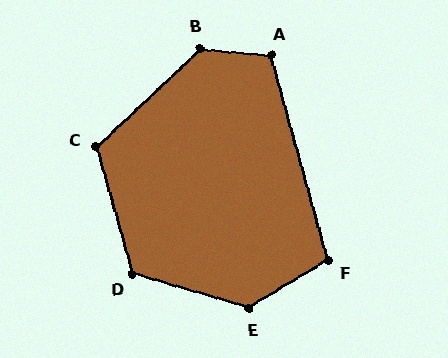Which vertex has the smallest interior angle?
F, at approximately 106 degrees.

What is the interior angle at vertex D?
Approximately 122 degrees (obtuse).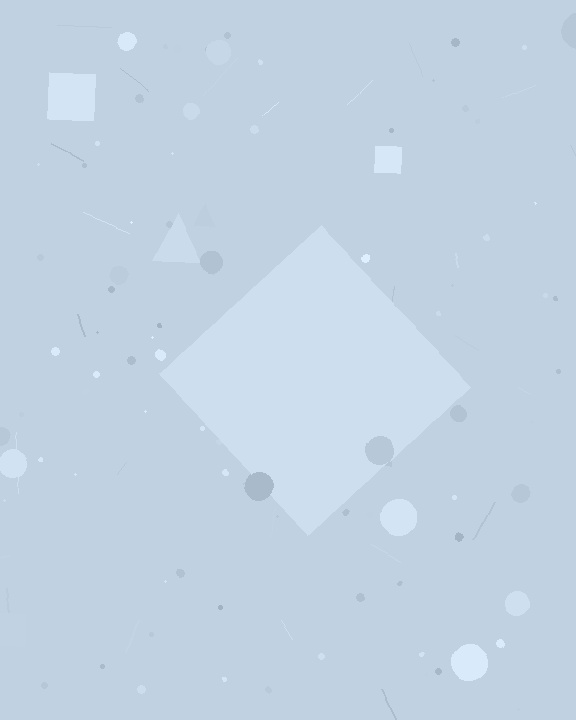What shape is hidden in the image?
A diamond is hidden in the image.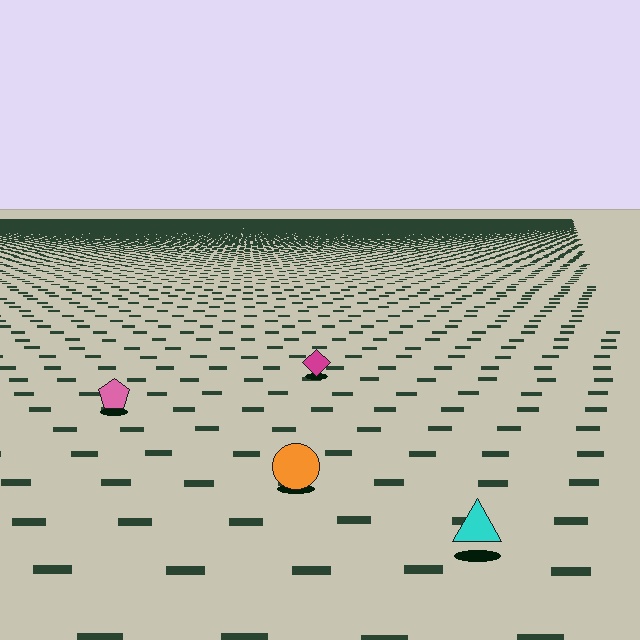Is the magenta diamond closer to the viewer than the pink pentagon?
No. The pink pentagon is closer — you can tell from the texture gradient: the ground texture is coarser near it.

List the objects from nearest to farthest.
From nearest to farthest: the cyan triangle, the orange circle, the pink pentagon, the magenta diamond.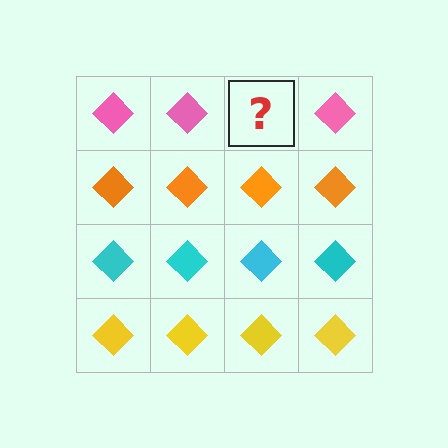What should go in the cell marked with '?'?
The missing cell should contain a pink diamond.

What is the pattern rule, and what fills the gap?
The rule is that each row has a consistent color. The gap should be filled with a pink diamond.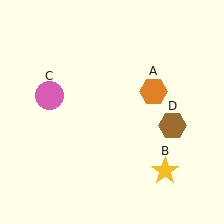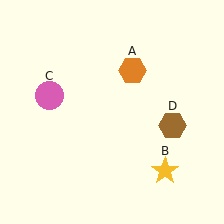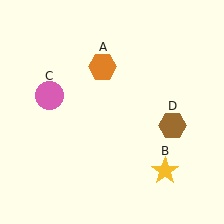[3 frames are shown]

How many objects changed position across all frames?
1 object changed position: orange hexagon (object A).